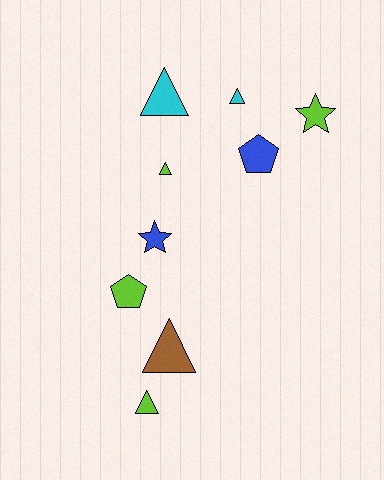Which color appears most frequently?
Lime, with 4 objects.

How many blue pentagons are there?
There is 1 blue pentagon.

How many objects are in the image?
There are 9 objects.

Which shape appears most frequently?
Triangle, with 5 objects.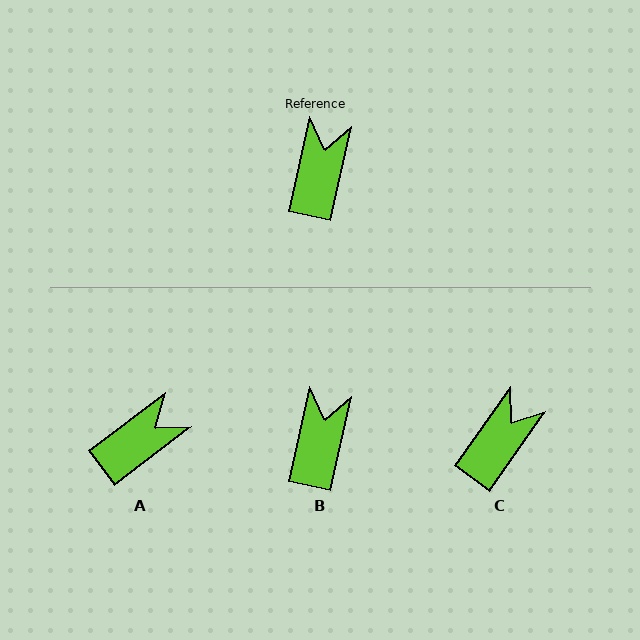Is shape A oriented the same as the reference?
No, it is off by about 40 degrees.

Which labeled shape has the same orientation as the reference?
B.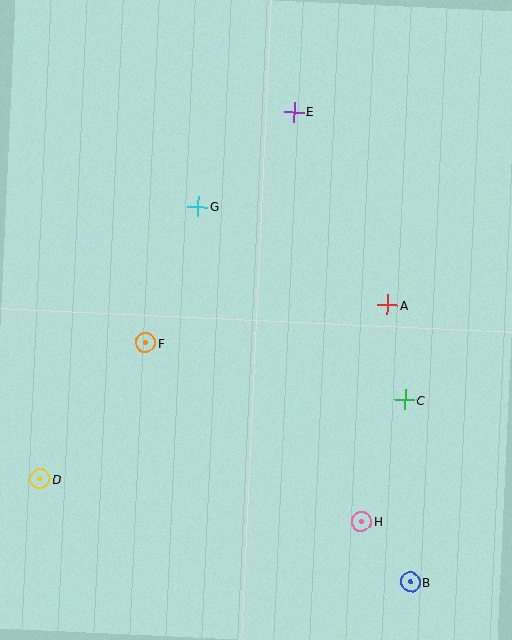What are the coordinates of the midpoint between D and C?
The midpoint between D and C is at (222, 439).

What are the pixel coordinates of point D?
Point D is at (40, 479).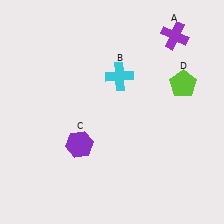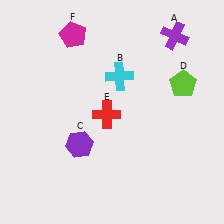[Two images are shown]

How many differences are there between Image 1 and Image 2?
There are 2 differences between the two images.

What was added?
A red cross (E), a magenta pentagon (F) were added in Image 2.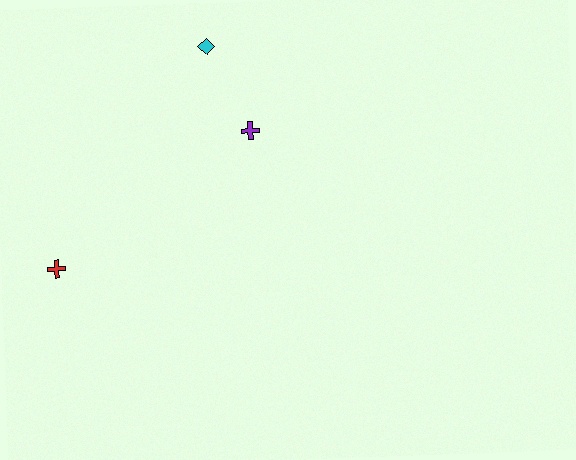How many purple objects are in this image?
There is 1 purple object.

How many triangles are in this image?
There are no triangles.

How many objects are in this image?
There are 3 objects.